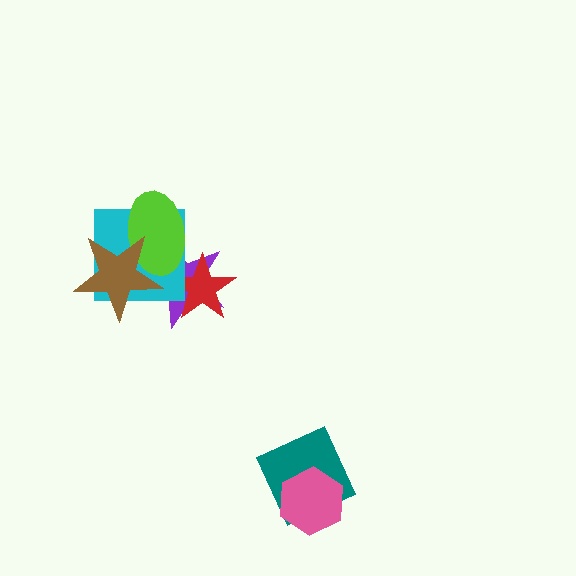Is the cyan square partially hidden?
Yes, it is partially covered by another shape.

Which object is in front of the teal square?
The pink hexagon is in front of the teal square.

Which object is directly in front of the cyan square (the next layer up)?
The lime ellipse is directly in front of the cyan square.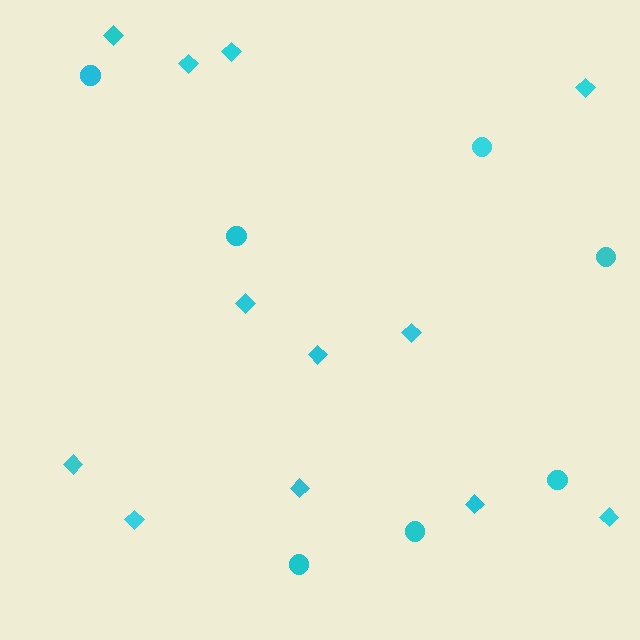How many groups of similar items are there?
There are 2 groups: one group of circles (7) and one group of diamonds (12).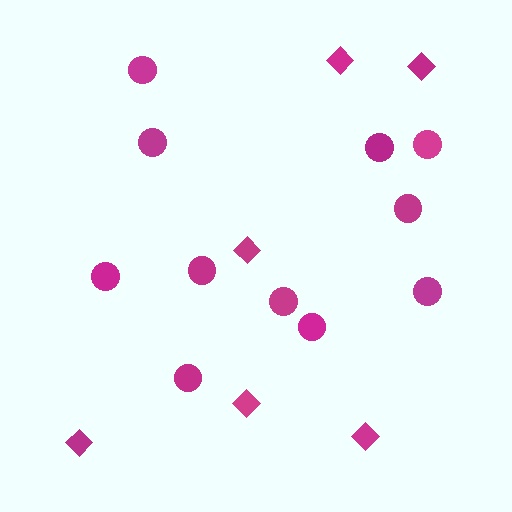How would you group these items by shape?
There are 2 groups: one group of diamonds (6) and one group of circles (11).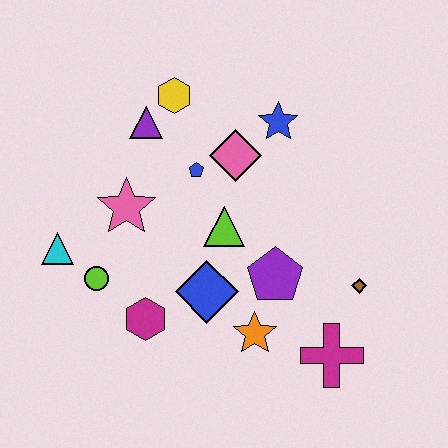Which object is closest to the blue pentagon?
The pink diamond is closest to the blue pentagon.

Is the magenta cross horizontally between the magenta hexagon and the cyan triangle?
No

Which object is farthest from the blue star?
The cyan triangle is farthest from the blue star.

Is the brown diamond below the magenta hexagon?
No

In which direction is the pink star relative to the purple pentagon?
The pink star is to the left of the purple pentagon.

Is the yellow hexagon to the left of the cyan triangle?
No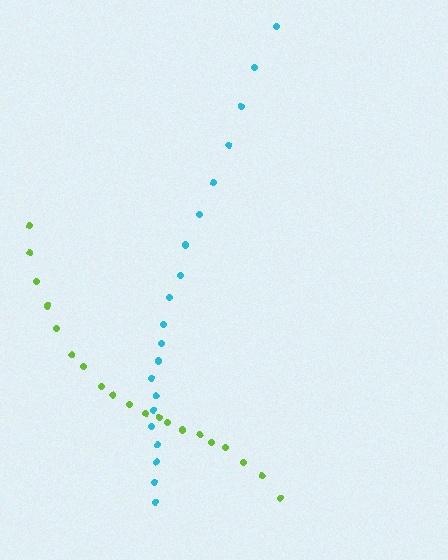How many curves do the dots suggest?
There are 2 distinct paths.